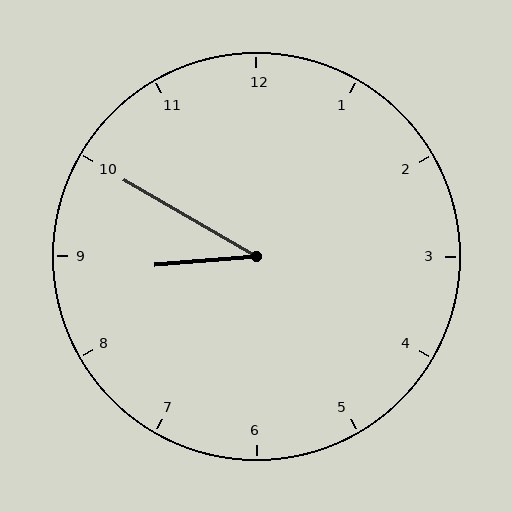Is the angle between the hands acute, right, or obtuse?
It is acute.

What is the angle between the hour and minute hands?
Approximately 35 degrees.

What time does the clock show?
8:50.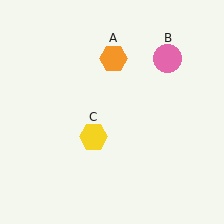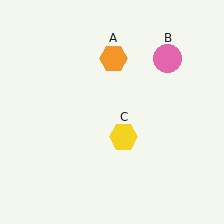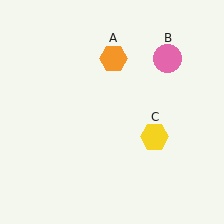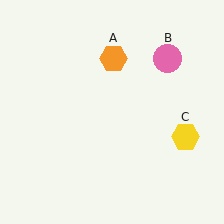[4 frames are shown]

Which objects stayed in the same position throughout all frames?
Orange hexagon (object A) and pink circle (object B) remained stationary.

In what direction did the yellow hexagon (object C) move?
The yellow hexagon (object C) moved right.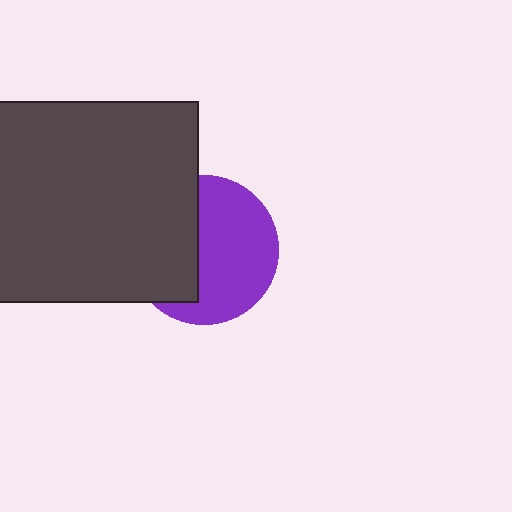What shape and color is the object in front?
The object in front is a dark gray square.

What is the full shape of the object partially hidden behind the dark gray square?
The partially hidden object is a purple circle.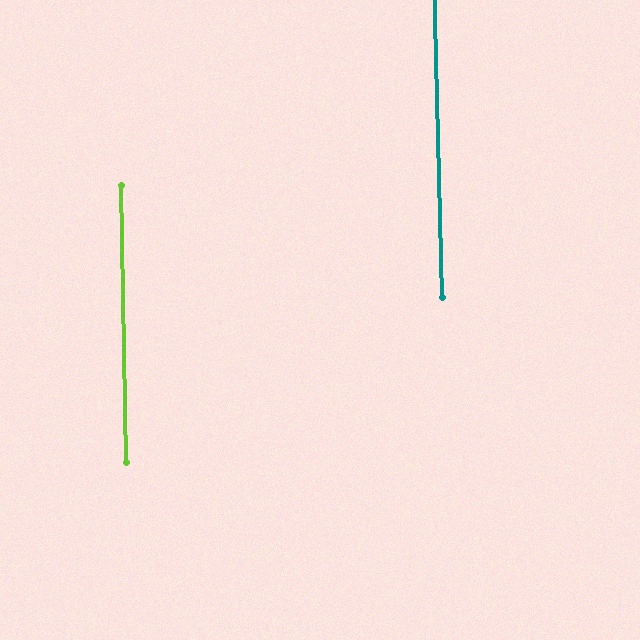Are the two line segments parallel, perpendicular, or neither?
Parallel — their directions differ by only 0.3°.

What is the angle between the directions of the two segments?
Approximately 0 degrees.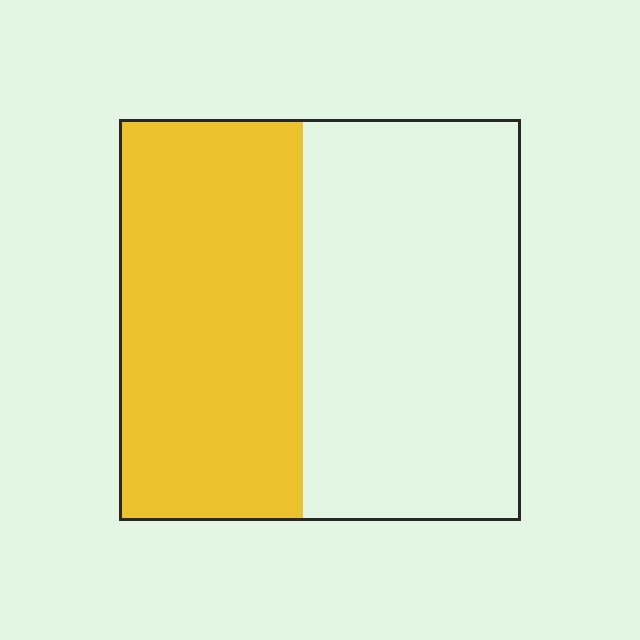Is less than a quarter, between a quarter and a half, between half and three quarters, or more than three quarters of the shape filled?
Between a quarter and a half.